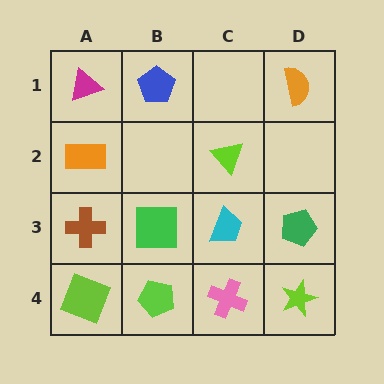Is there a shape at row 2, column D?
No, that cell is empty.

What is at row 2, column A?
An orange rectangle.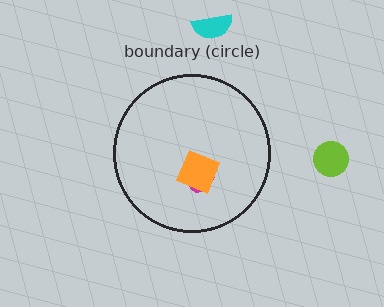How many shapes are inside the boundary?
2 inside, 2 outside.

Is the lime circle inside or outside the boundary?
Outside.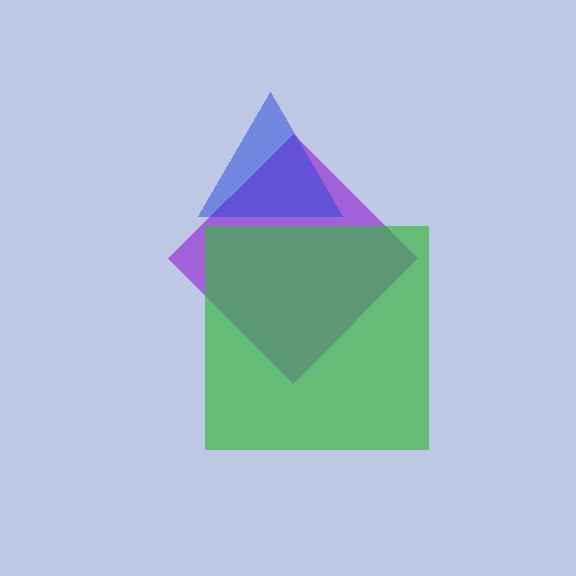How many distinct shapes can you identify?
There are 3 distinct shapes: a purple diamond, a green square, a blue triangle.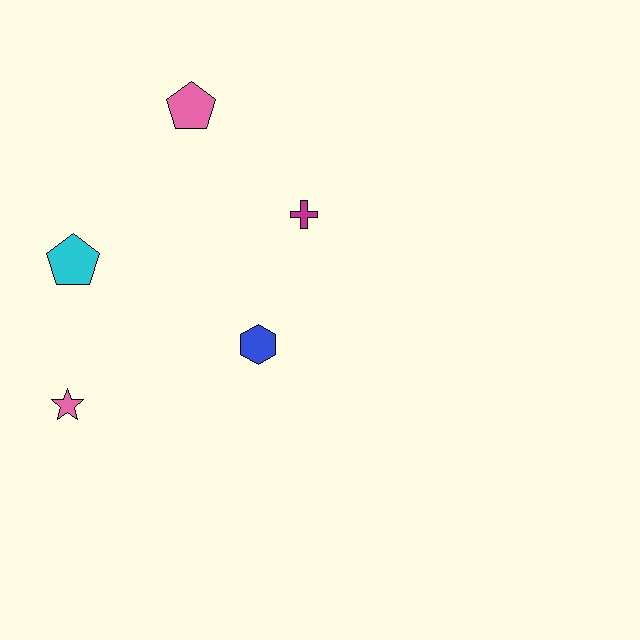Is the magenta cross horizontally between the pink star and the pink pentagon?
No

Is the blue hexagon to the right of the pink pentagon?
Yes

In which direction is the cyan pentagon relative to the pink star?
The cyan pentagon is above the pink star.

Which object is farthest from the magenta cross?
The pink star is farthest from the magenta cross.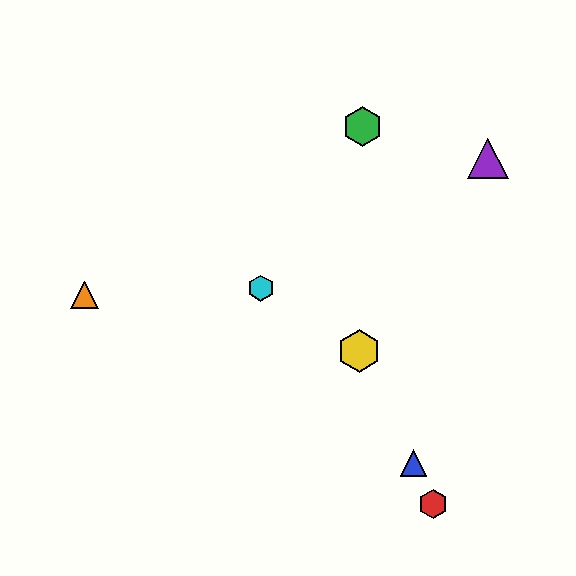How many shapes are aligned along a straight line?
3 shapes (the red hexagon, the blue triangle, the yellow hexagon) are aligned along a straight line.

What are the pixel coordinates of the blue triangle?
The blue triangle is at (413, 463).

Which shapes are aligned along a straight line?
The red hexagon, the blue triangle, the yellow hexagon are aligned along a straight line.